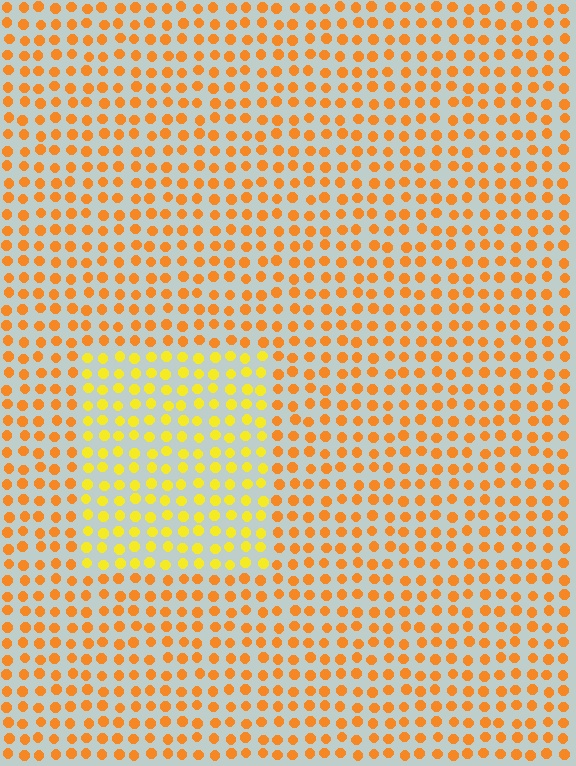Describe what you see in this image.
The image is filled with small orange elements in a uniform arrangement. A rectangle-shaped region is visible where the elements are tinted to a slightly different hue, forming a subtle color boundary.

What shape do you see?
I see a rectangle.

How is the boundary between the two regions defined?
The boundary is defined purely by a slight shift in hue (about 29 degrees). Spacing, size, and orientation are identical on both sides.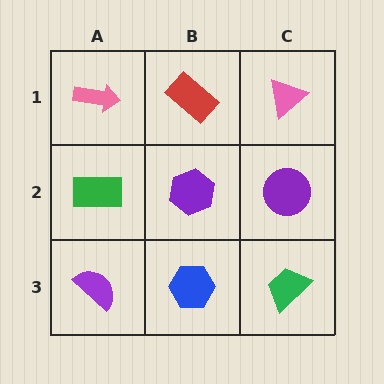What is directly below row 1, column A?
A green rectangle.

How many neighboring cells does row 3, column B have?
3.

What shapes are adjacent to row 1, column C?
A purple circle (row 2, column C), a red rectangle (row 1, column B).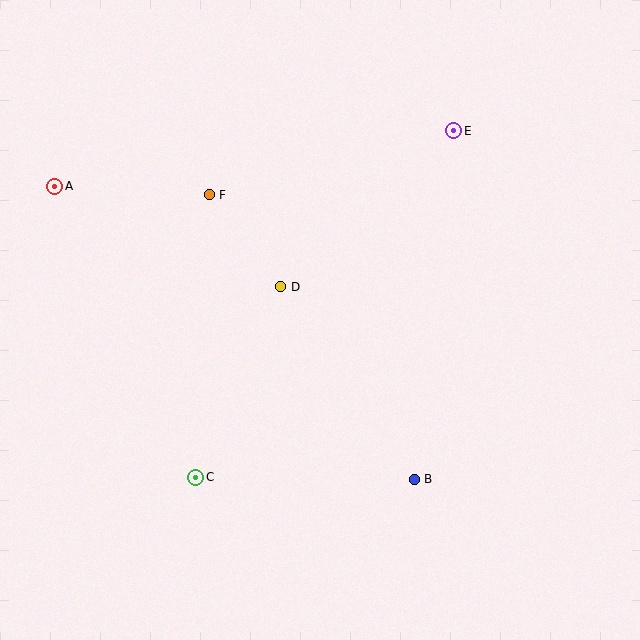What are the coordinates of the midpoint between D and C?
The midpoint between D and C is at (238, 382).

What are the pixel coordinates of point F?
Point F is at (209, 195).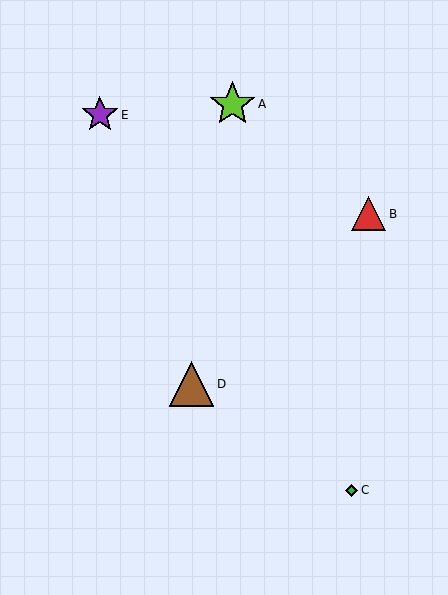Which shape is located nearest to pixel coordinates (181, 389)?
The brown triangle (labeled D) at (192, 384) is nearest to that location.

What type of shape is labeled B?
Shape B is a red triangle.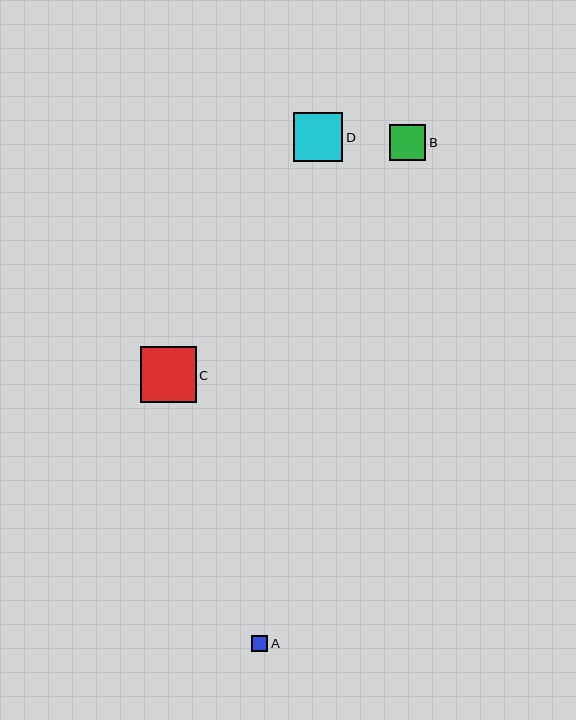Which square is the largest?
Square C is the largest with a size of approximately 56 pixels.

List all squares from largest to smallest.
From largest to smallest: C, D, B, A.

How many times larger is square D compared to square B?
Square D is approximately 1.4 times the size of square B.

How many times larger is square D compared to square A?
Square D is approximately 3.0 times the size of square A.